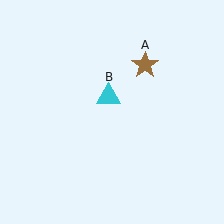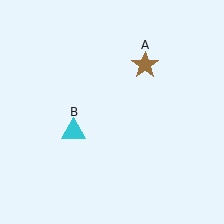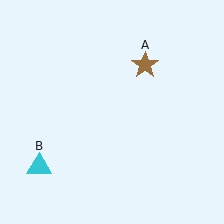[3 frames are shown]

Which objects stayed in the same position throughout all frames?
Brown star (object A) remained stationary.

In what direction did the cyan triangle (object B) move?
The cyan triangle (object B) moved down and to the left.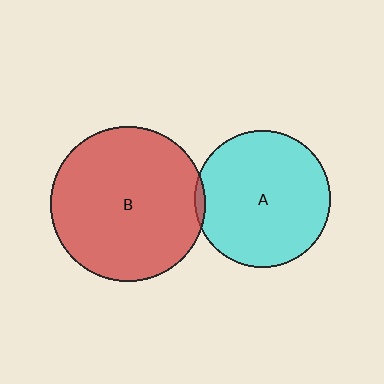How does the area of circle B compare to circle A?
Approximately 1.3 times.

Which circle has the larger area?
Circle B (red).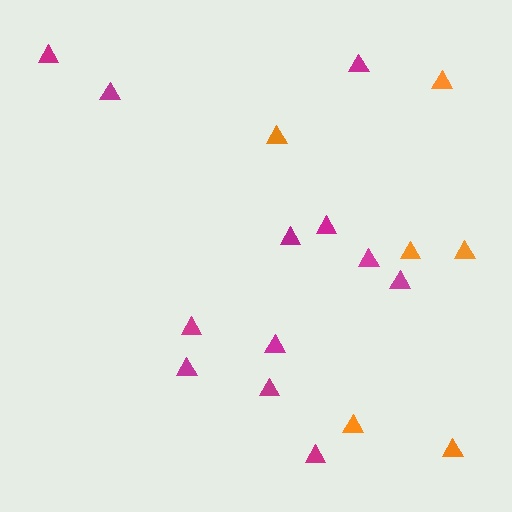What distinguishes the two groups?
There are 2 groups: one group of magenta triangles (12) and one group of orange triangles (6).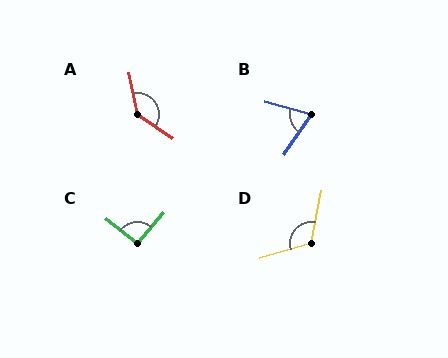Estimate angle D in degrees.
Approximately 117 degrees.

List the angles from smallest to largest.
B (71°), C (92°), D (117°), A (136°).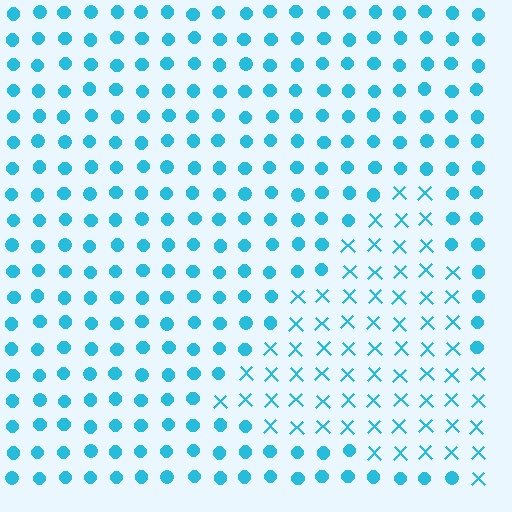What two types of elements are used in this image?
The image uses X marks inside the triangle region and circles outside it.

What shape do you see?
I see a triangle.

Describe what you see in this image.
The image is filled with small cyan elements arranged in a uniform grid. A triangle-shaped region contains X marks, while the surrounding area contains circles. The boundary is defined purely by the change in element shape.